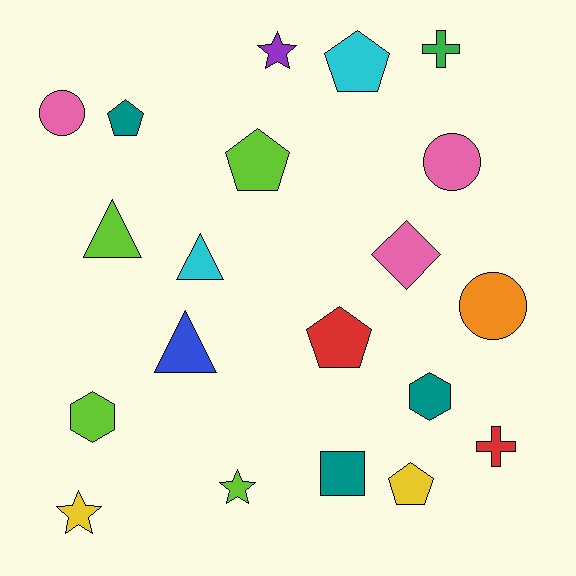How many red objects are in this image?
There are 2 red objects.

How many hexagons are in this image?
There are 2 hexagons.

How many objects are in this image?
There are 20 objects.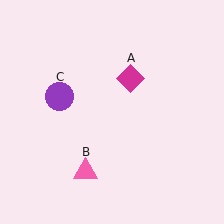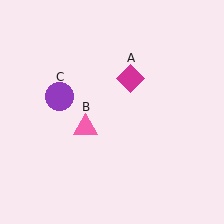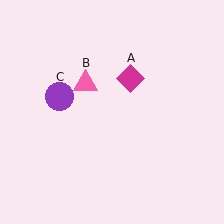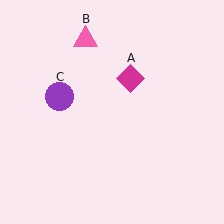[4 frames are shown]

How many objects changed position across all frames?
1 object changed position: pink triangle (object B).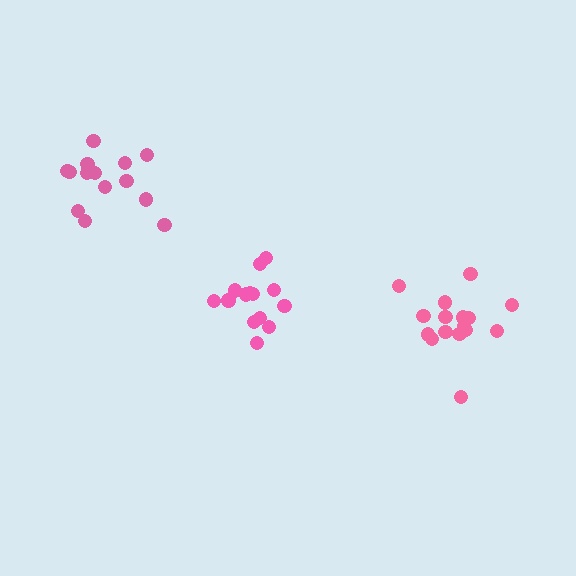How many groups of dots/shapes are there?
There are 3 groups.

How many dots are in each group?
Group 1: 16 dots, Group 2: 14 dots, Group 3: 15 dots (45 total).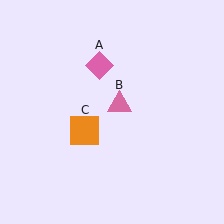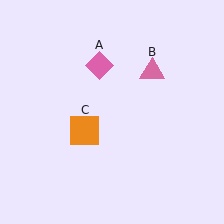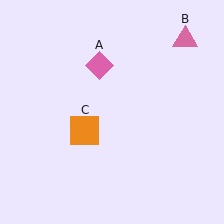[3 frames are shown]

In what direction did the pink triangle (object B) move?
The pink triangle (object B) moved up and to the right.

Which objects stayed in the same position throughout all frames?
Pink diamond (object A) and orange square (object C) remained stationary.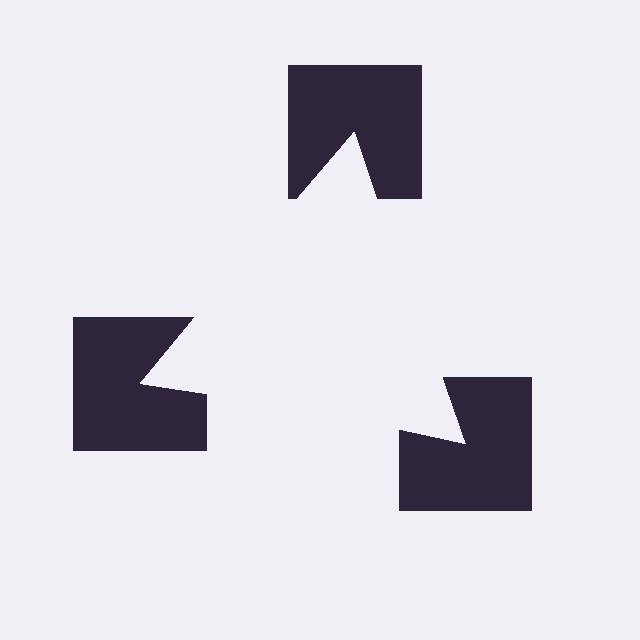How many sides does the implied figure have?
3 sides.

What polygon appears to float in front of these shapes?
An illusory triangle — its edges are inferred from the aligned wedge cuts in the notched squares, not physically drawn.